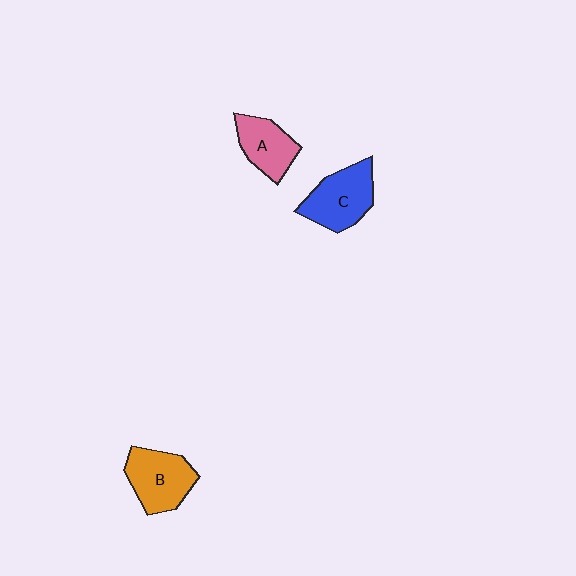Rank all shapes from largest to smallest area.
From largest to smallest: C (blue), B (orange), A (pink).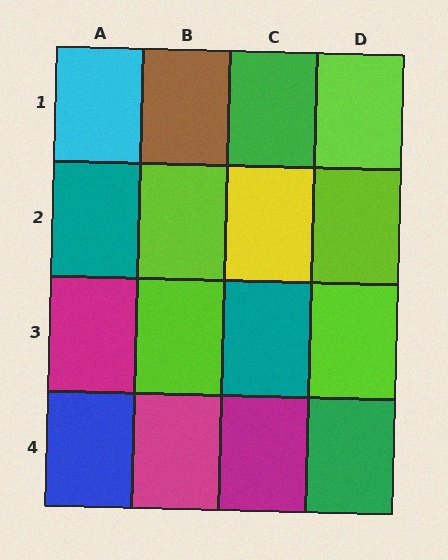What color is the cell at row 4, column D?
Green.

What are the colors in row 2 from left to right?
Teal, lime, yellow, lime.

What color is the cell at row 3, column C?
Teal.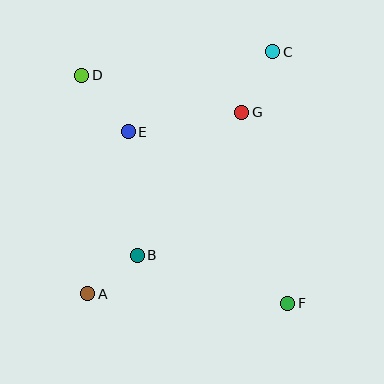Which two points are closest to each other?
Points A and B are closest to each other.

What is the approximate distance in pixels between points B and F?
The distance between B and F is approximately 158 pixels.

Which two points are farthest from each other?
Points D and F are farthest from each other.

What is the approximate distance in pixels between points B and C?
The distance between B and C is approximately 244 pixels.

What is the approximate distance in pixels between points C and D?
The distance between C and D is approximately 193 pixels.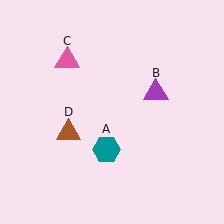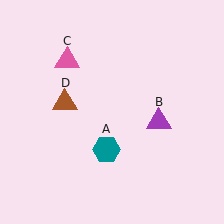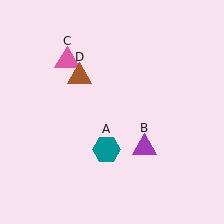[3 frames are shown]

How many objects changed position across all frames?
2 objects changed position: purple triangle (object B), brown triangle (object D).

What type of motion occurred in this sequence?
The purple triangle (object B), brown triangle (object D) rotated clockwise around the center of the scene.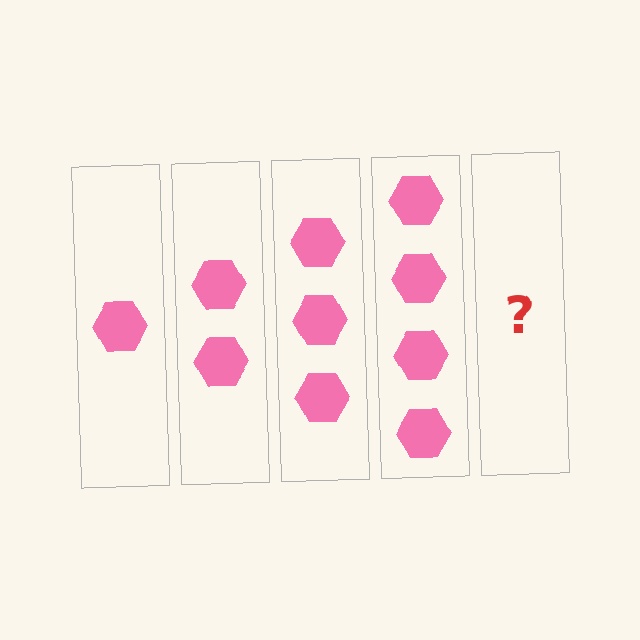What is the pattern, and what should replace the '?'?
The pattern is that each step adds one more hexagon. The '?' should be 5 hexagons.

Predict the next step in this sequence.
The next step is 5 hexagons.